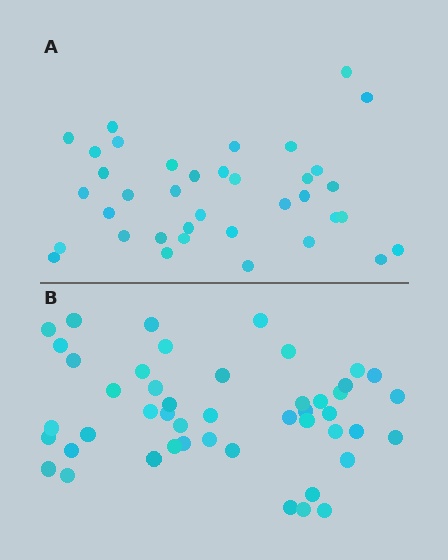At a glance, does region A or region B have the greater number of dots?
Region B (the bottom region) has more dots.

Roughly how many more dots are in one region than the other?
Region B has roughly 10 or so more dots than region A.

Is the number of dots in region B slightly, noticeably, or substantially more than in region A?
Region B has noticeably more, but not dramatically so. The ratio is roughly 1.3 to 1.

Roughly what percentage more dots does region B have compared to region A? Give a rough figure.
About 25% more.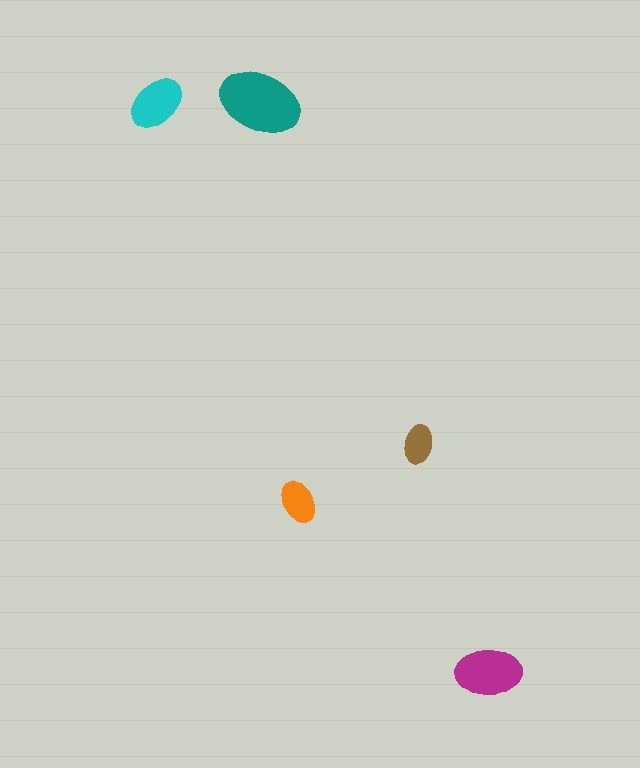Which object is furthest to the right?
The magenta ellipse is rightmost.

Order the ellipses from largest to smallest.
the teal one, the magenta one, the cyan one, the orange one, the brown one.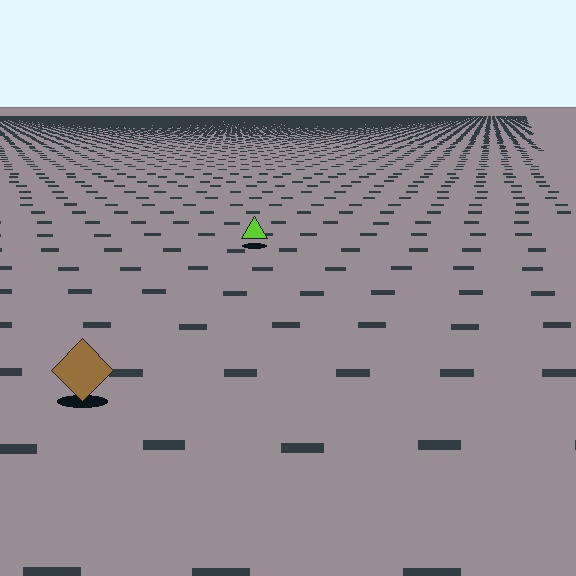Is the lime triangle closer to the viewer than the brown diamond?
No. The brown diamond is closer — you can tell from the texture gradient: the ground texture is coarser near it.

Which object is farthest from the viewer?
The lime triangle is farthest from the viewer. It appears smaller and the ground texture around it is denser.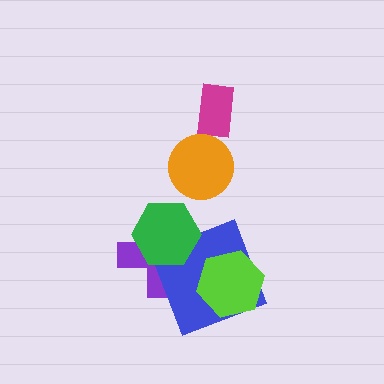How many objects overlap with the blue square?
3 objects overlap with the blue square.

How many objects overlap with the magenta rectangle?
0 objects overlap with the magenta rectangle.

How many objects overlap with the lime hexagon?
1 object overlaps with the lime hexagon.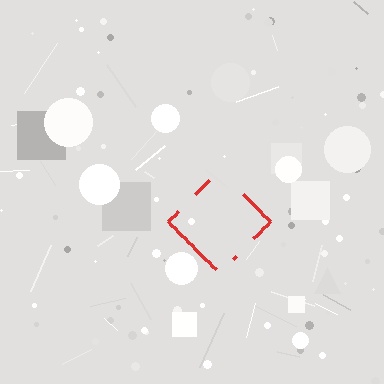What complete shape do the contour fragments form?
The contour fragments form a diamond.